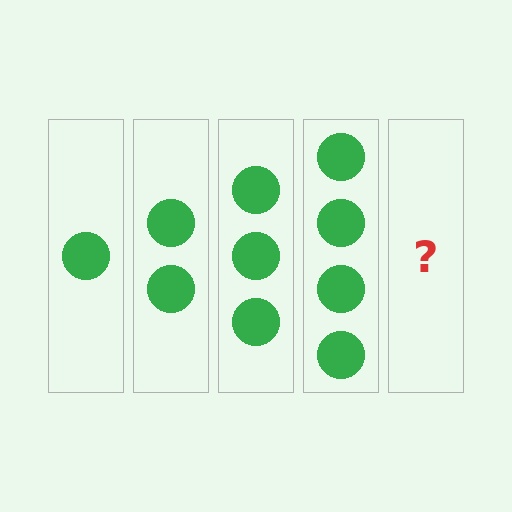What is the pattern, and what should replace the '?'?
The pattern is that each step adds one more circle. The '?' should be 5 circles.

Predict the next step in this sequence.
The next step is 5 circles.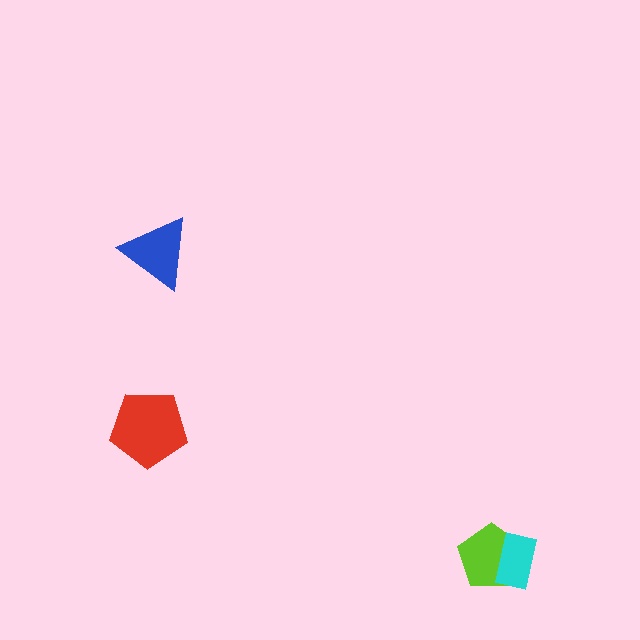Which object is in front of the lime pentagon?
The cyan rectangle is in front of the lime pentagon.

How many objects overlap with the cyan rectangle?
1 object overlaps with the cyan rectangle.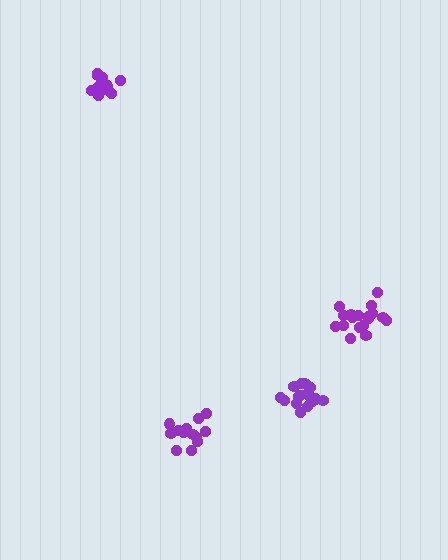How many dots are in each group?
Group 1: 19 dots, Group 2: 13 dots, Group 3: 13 dots, Group 4: 16 dots (61 total).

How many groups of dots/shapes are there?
There are 4 groups.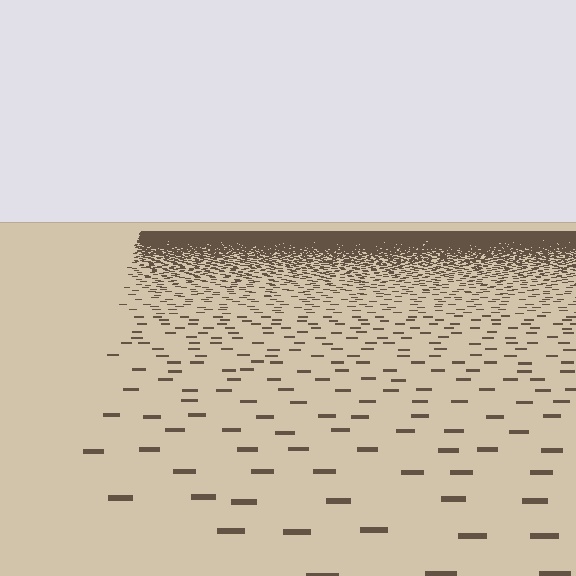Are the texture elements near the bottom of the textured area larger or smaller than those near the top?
Larger. Near the bottom, elements are closer to the viewer and appear at a bigger on-screen size.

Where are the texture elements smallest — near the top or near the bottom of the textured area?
Near the top.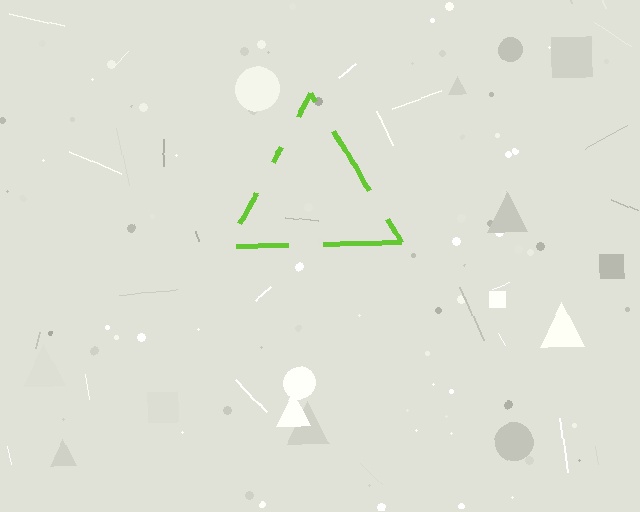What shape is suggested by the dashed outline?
The dashed outline suggests a triangle.